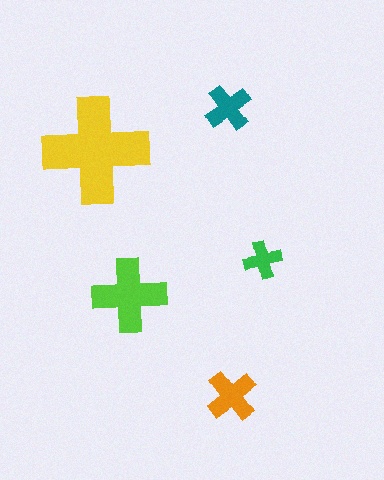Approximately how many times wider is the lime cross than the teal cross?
About 1.5 times wider.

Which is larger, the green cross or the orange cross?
The orange one.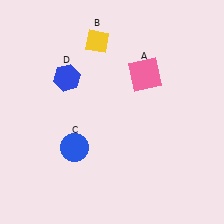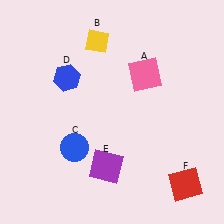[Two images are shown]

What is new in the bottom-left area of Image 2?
A purple square (E) was added in the bottom-left area of Image 2.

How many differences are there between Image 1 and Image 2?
There are 2 differences between the two images.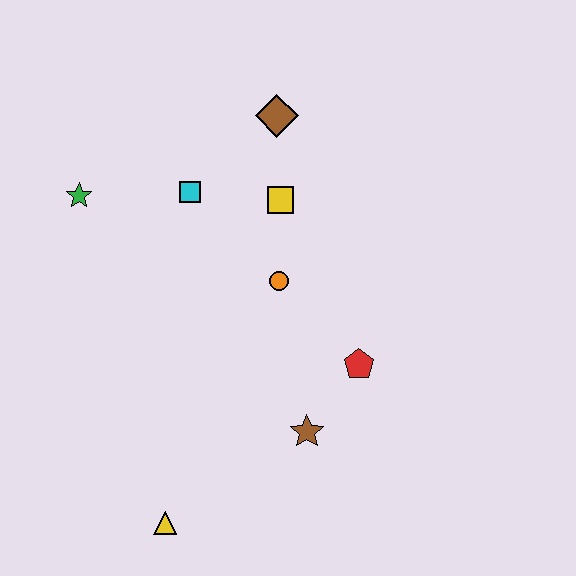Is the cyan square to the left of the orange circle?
Yes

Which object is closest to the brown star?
The red pentagon is closest to the brown star.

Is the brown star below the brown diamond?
Yes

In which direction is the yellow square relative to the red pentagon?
The yellow square is above the red pentagon.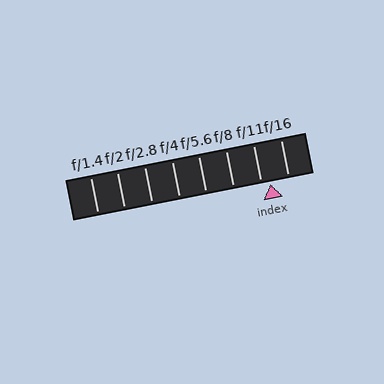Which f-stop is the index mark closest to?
The index mark is closest to f/11.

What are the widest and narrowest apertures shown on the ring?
The widest aperture shown is f/1.4 and the narrowest is f/16.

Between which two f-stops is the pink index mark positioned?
The index mark is between f/11 and f/16.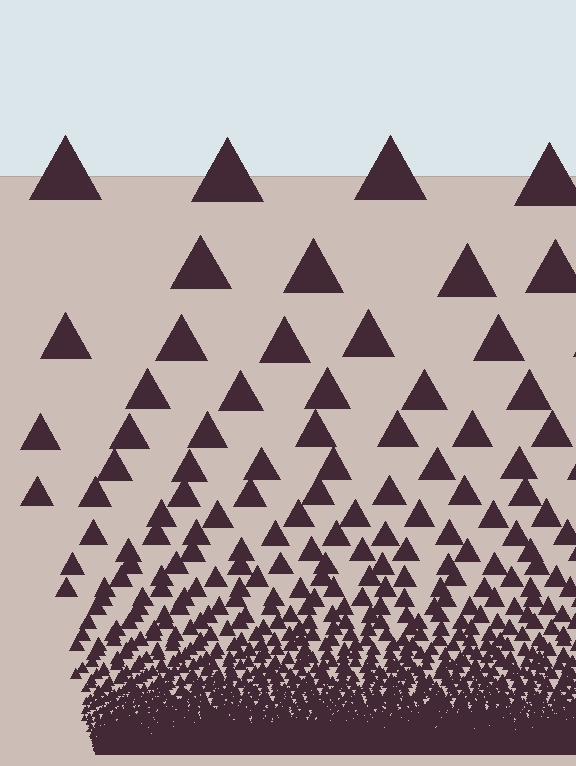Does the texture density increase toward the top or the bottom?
Density increases toward the bottom.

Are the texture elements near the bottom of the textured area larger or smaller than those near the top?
Smaller. The gradient is inverted — elements near the bottom are smaller and denser.